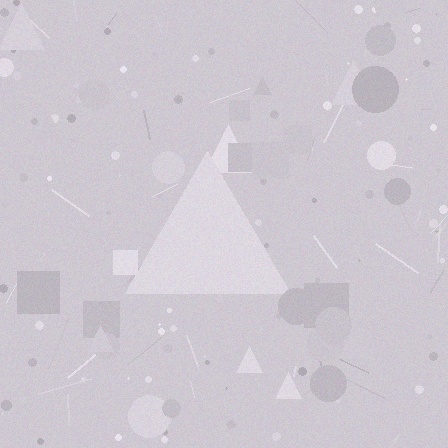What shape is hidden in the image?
A triangle is hidden in the image.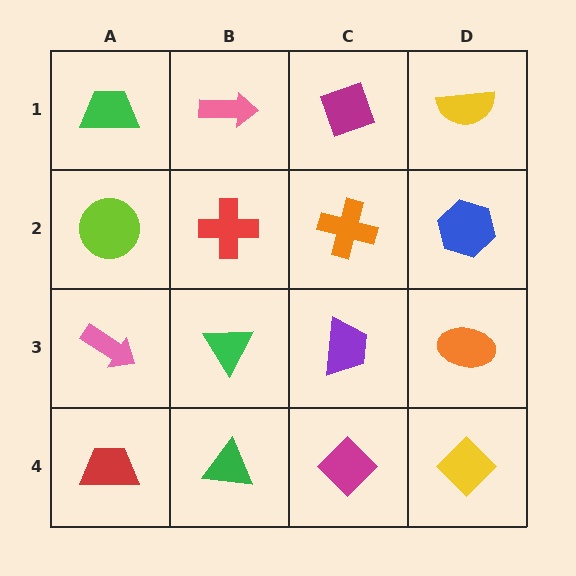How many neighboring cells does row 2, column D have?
3.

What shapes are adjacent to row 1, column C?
An orange cross (row 2, column C), a pink arrow (row 1, column B), a yellow semicircle (row 1, column D).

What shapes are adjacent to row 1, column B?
A red cross (row 2, column B), a green trapezoid (row 1, column A), a magenta diamond (row 1, column C).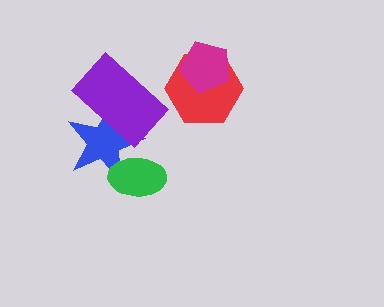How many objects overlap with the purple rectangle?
1 object overlaps with the purple rectangle.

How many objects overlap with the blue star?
2 objects overlap with the blue star.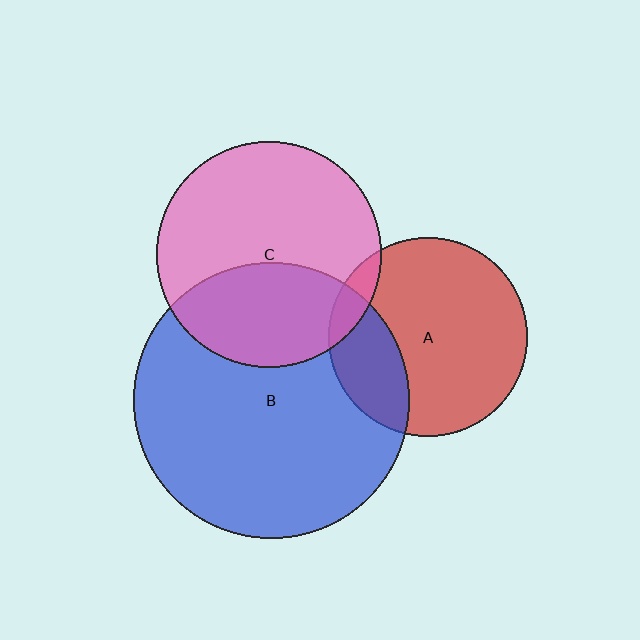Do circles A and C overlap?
Yes.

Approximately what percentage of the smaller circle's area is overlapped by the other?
Approximately 10%.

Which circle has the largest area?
Circle B (blue).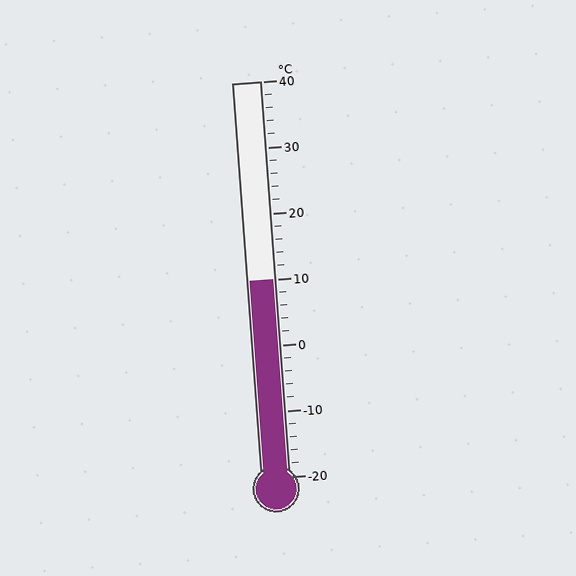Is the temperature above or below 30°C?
The temperature is below 30°C.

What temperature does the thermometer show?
The thermometer shows approximately 10°C.